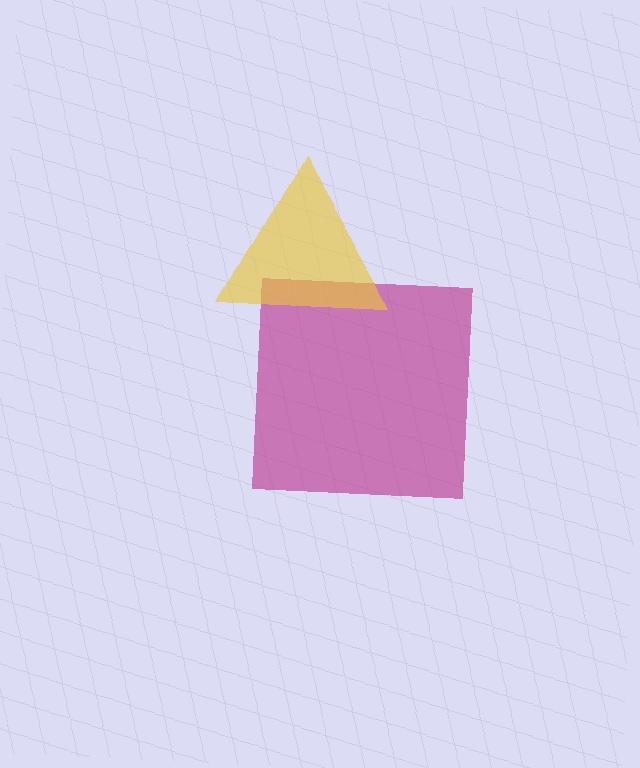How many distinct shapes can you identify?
There are 2 distinct shapes: a magenta square, a yellow triangle.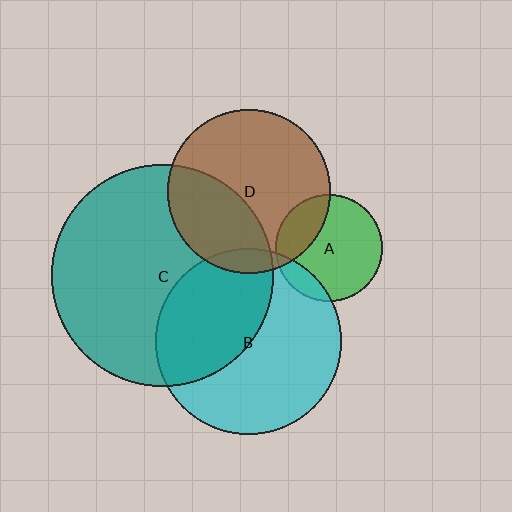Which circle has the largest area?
Circle C (teal).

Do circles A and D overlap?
Yes.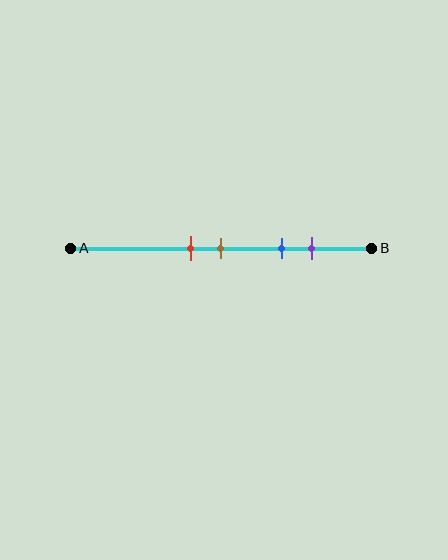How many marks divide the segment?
There are 4 marks dividing the segment.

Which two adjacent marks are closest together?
The red and brown marks are the closest adjacent pair.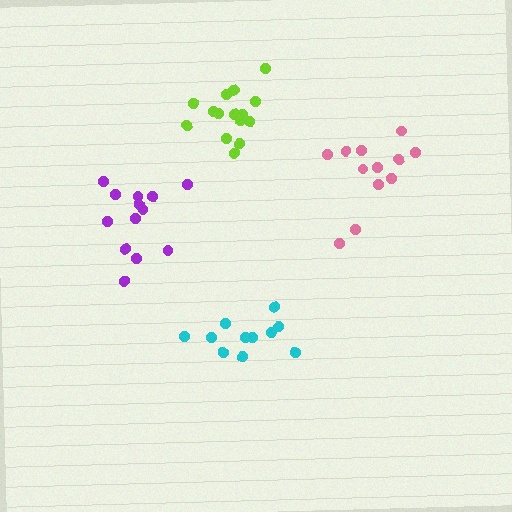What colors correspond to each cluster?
The clusters are colored: lime, cyan, pink, purple.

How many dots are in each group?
Group 1: 15 dots, Group 2: 11 dots, Group 3: 12 dots, Group 4: 13 dots (51 total).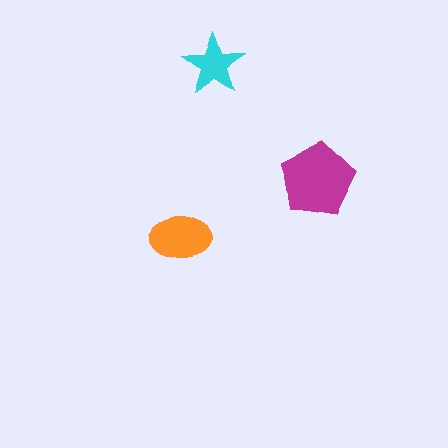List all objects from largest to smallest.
The magenta pentagon, the orange ellipse, the cyan star.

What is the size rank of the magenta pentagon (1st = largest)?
1st.